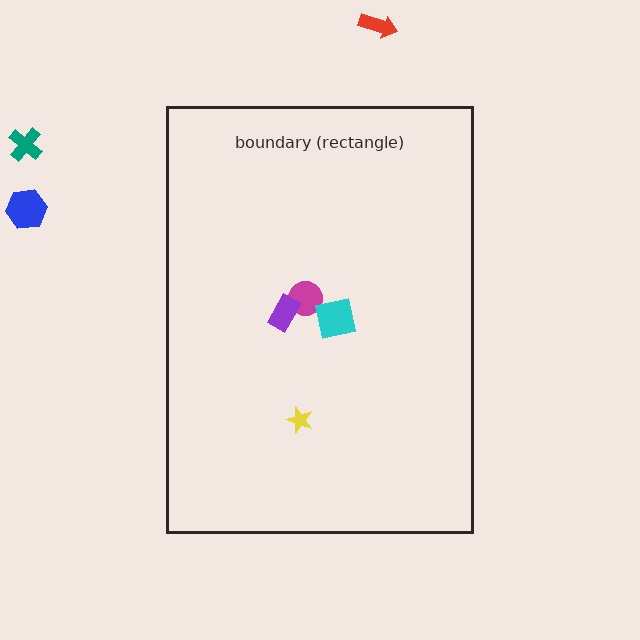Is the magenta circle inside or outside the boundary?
Inside.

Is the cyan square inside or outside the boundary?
Inside.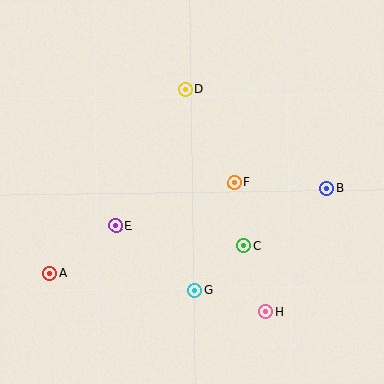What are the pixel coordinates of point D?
Point D is at (185, 89).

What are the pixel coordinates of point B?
Point B is at (327, 189).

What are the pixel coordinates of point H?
Point H is at (265, 312).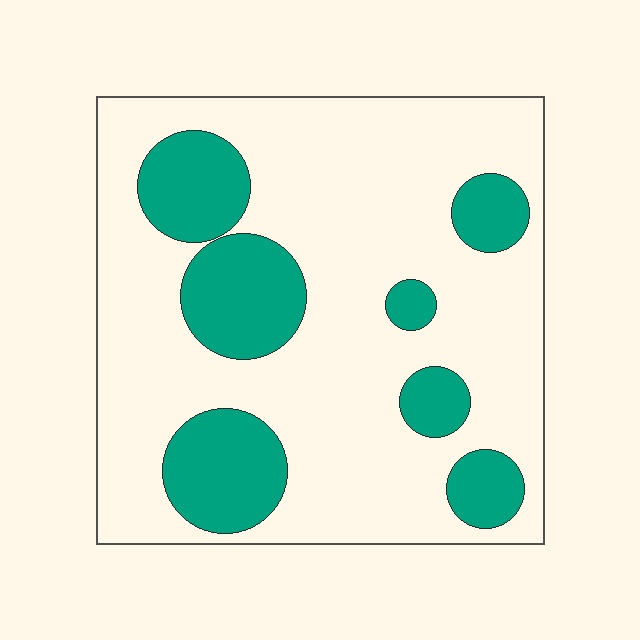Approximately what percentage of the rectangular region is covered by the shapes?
Approximately 25%.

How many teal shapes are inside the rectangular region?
7.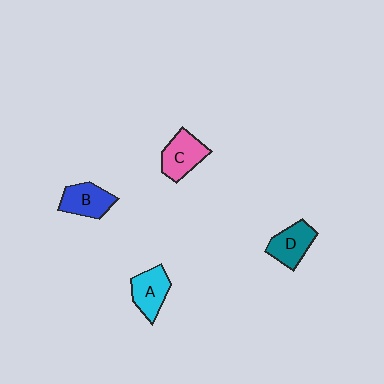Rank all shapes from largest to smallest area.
From largest to smallest: C (pink), A (cyan), B (blue), D (teal).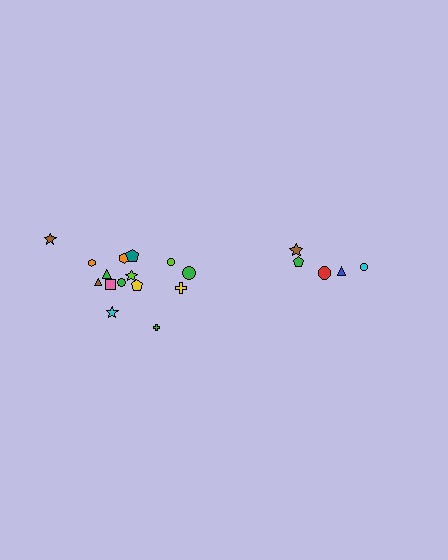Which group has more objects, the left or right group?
The left group.